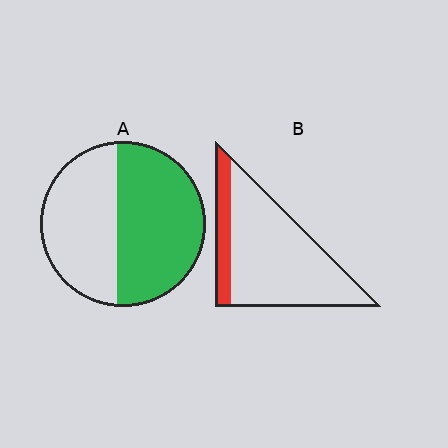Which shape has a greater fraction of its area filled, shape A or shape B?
Shape A.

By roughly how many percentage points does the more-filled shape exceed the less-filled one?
By roughly 35 percentage points (A over B).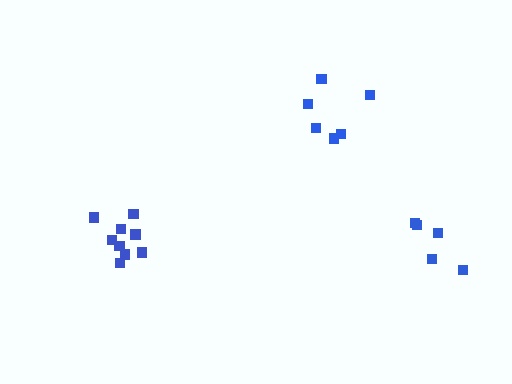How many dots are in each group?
Group 1: 5 dots, Group 2: 9 dots, Group 3: 6 dots (20 total).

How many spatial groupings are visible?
There are 3 spatial groupings.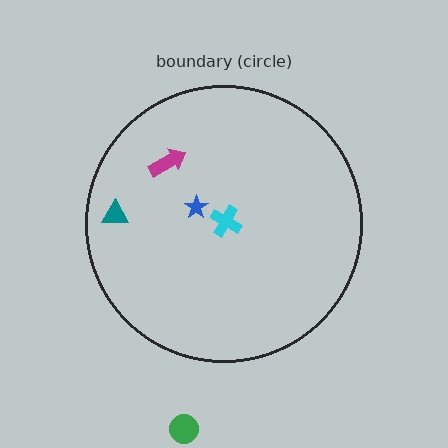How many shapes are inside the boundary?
4 inside, 1 outside.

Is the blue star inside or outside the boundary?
Inside.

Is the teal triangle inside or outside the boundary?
Inside.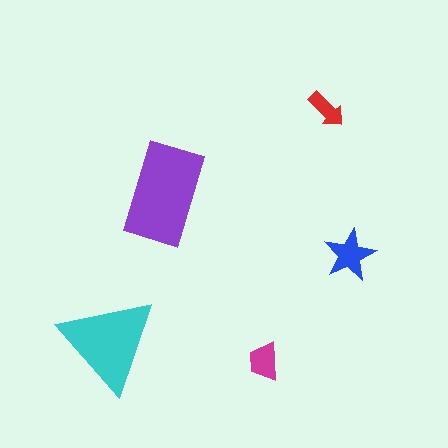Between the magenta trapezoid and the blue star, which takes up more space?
The blue star.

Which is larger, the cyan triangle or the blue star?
The cyan triangle.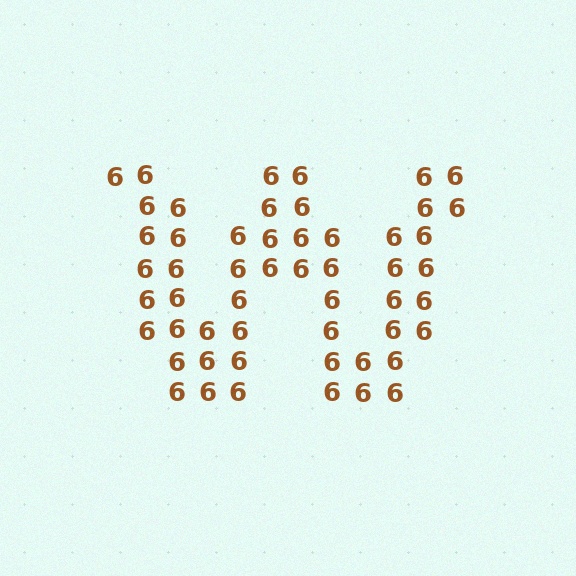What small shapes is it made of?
It is made of small digit 6's.